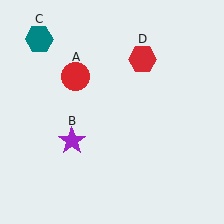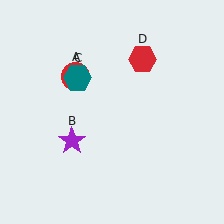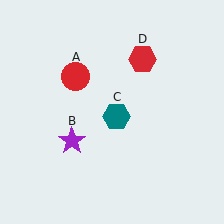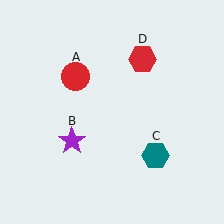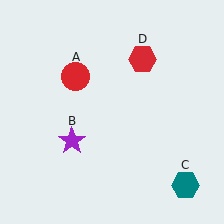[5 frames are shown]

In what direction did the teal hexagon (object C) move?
The teal hexagon (object C) moved down and to the right.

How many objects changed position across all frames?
1 object changed position: teal hexagon (object C).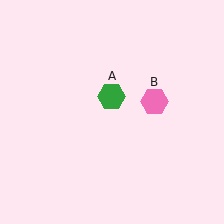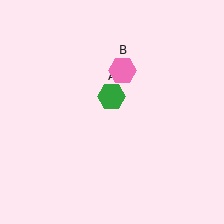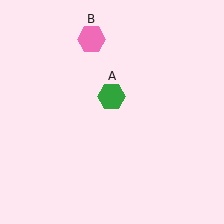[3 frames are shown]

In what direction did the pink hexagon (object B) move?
The pink hexagon (object B) moved up and to the left.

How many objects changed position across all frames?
1 object changed position: pink hexagon (object B).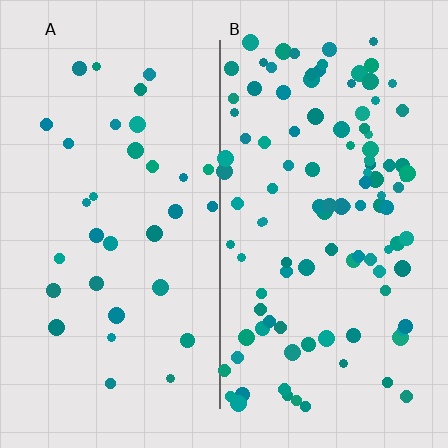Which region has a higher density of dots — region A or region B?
B (the right).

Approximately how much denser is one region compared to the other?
Approximately 3.3× — region B over region A.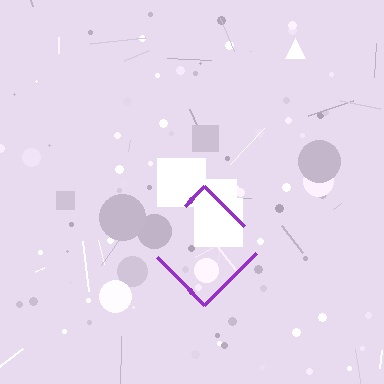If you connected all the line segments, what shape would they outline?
They would outline a diamond.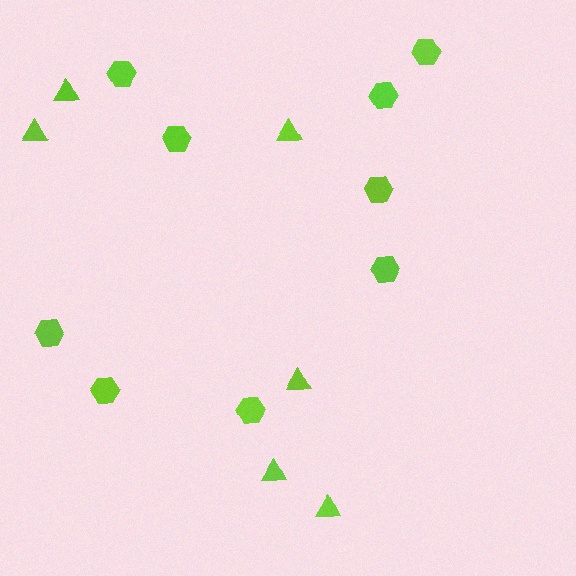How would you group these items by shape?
There are 2 groups: one group of hexagons (9) and one group of triangles (6).